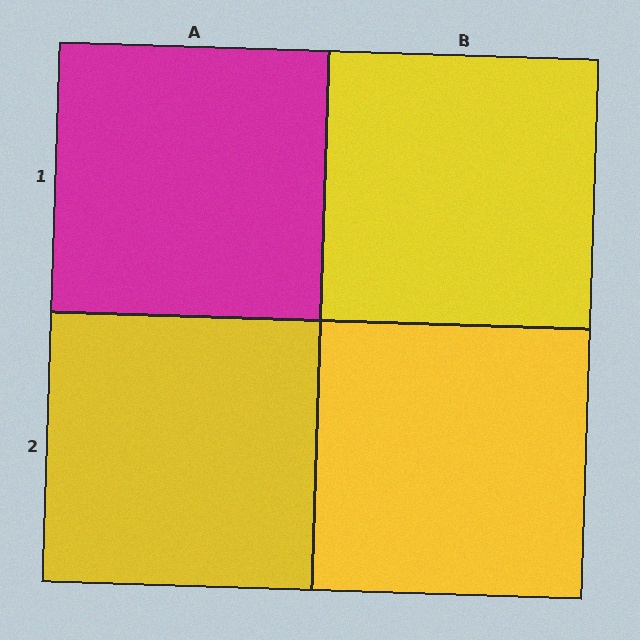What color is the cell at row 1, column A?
Magenta.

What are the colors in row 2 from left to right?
Yellow, yellow.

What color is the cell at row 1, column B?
Yellow.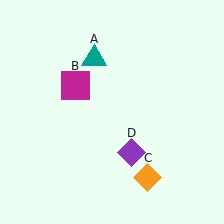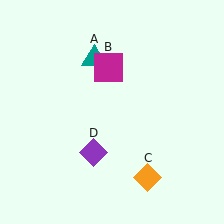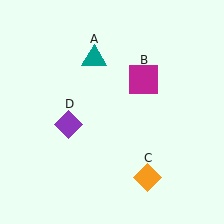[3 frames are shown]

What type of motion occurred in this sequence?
The magenta square (object B), purple diamond (object D) rotated clockwise around the center of the scene.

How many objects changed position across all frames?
2 objects changed position: magenta square (object B), purple diamond (object D).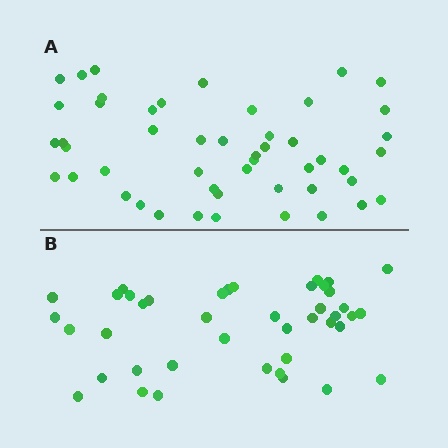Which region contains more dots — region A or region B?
Region A (the top region) has more dots.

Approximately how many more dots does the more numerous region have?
Region A has roughly 8 or so more dots than region B.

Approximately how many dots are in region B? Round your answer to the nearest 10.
About 40 dots. (The exact count is 42, which rounds to 40.)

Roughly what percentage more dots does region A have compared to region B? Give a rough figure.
About 15% more.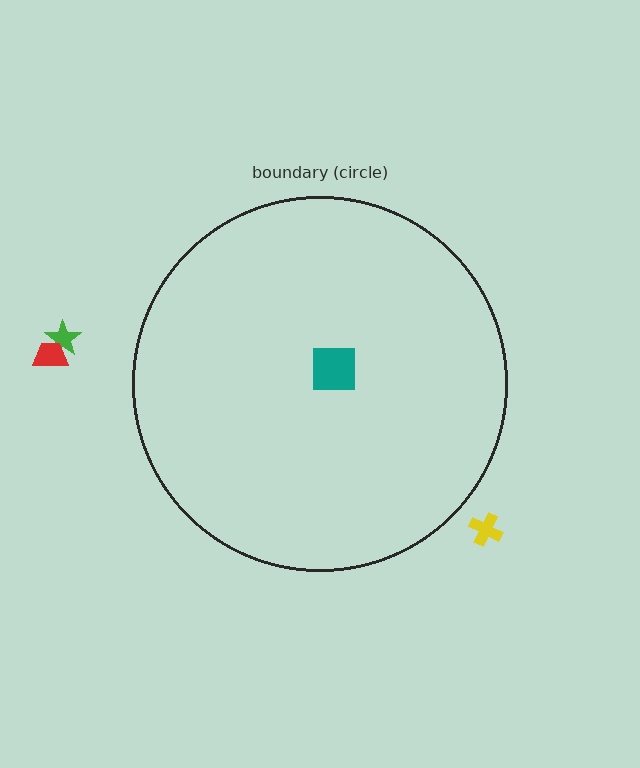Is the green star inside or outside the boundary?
Outside.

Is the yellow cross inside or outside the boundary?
Outside.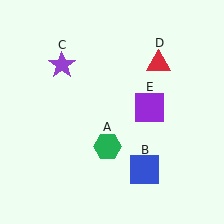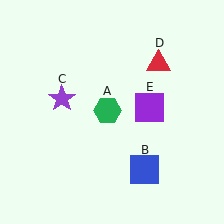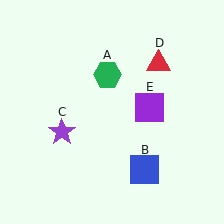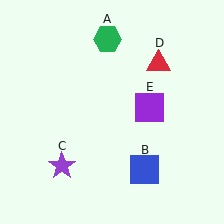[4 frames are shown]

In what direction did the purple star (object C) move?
The purple star (object C) moved down.